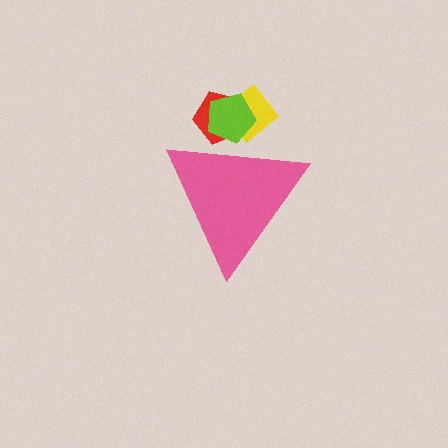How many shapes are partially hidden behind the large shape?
3 shapes are partially hidden.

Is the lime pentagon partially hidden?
Yes, the lime pentagon is partially hidden behind the pink triangle.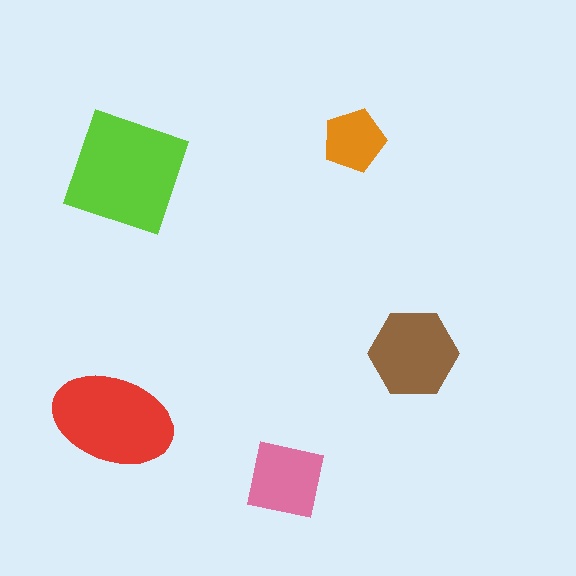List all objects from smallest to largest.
The orange pentagon, the pink square, the brown hexagon, the red ellipse, the lime square.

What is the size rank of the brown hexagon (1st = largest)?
3rd.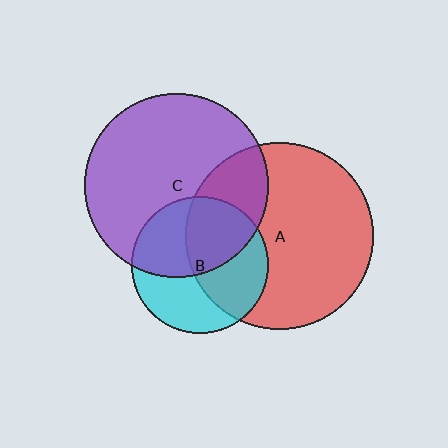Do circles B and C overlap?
Yes.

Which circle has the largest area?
Circle A (red).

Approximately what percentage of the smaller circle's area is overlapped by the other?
Approximately 50%.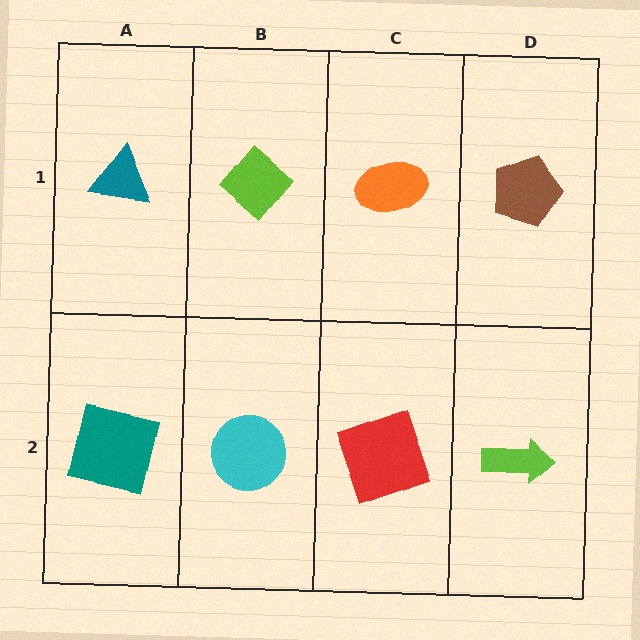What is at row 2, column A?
A teal square.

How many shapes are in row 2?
4 shapes.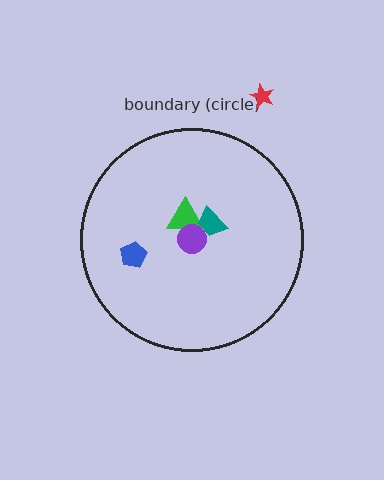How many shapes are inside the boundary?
4 inside, 1 outside.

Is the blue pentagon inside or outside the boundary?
Inside.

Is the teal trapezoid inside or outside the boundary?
Inside.